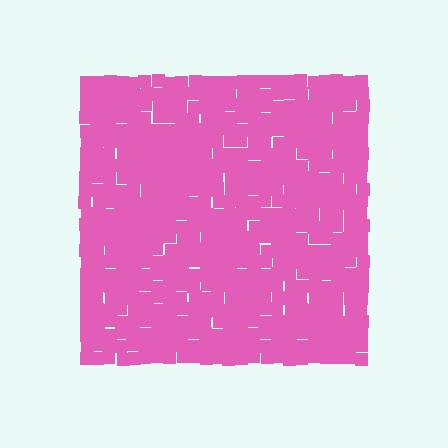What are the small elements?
The small elements are squares.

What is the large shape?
The large shape is a square.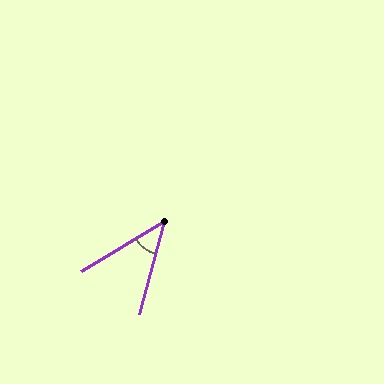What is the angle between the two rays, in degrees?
Approximately 44 degrees.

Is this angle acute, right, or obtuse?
It is acute.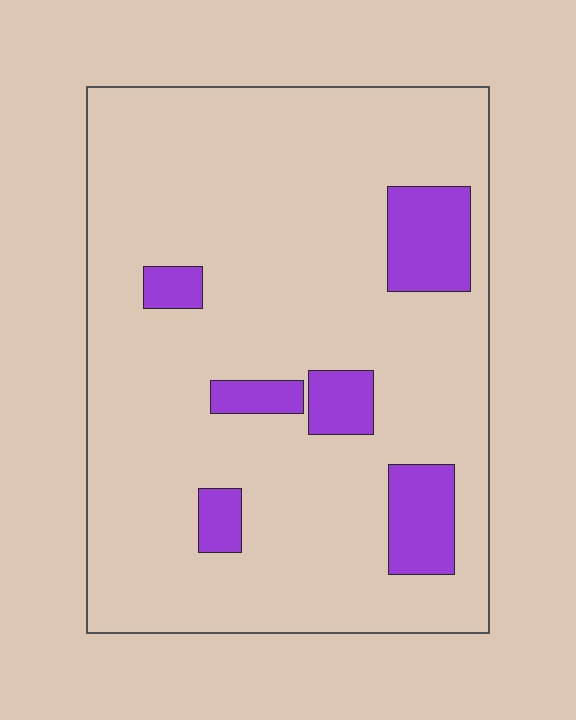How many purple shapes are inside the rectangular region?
6.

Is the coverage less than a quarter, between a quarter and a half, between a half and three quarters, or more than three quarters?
Less than a quarter.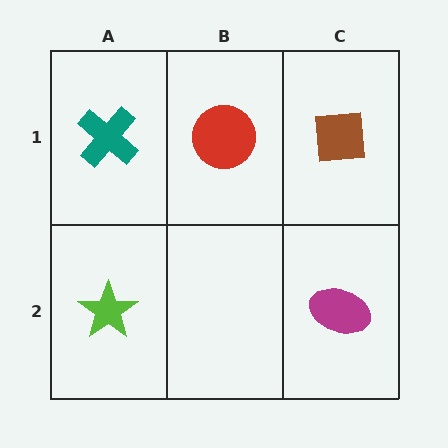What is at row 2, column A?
A lime star.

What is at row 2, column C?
A magenta ellipse.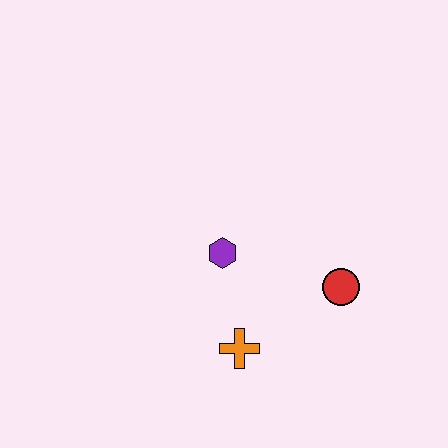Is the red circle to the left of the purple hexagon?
No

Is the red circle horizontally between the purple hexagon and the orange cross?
No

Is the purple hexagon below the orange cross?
No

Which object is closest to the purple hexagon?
The orange cross is closest to the purple hexagon.